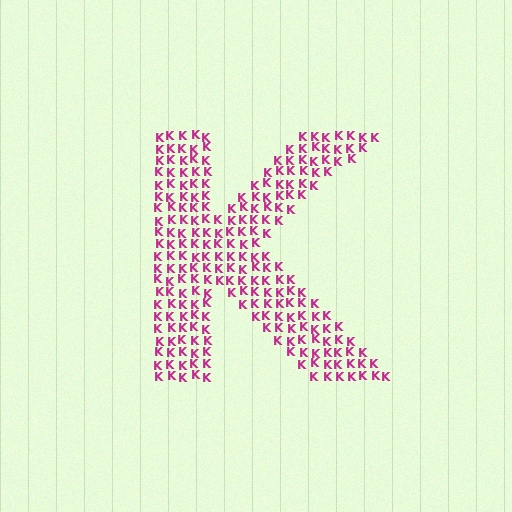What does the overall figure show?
The overall figure shows the letter K.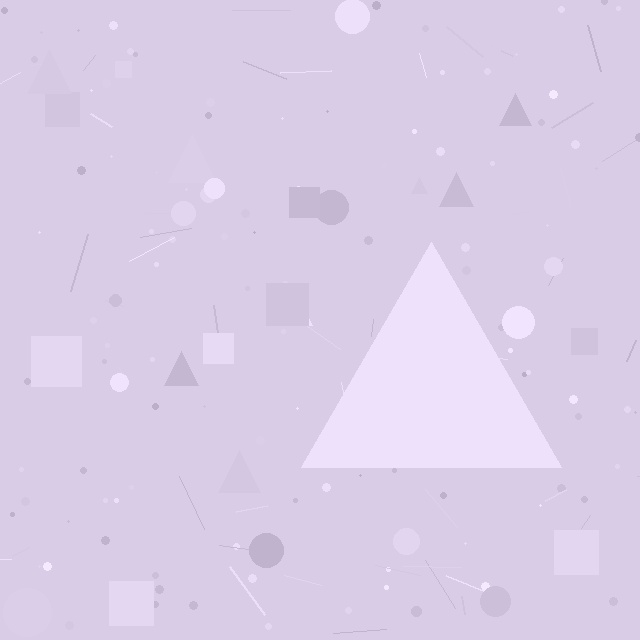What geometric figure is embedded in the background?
A triangle is embedded in the background.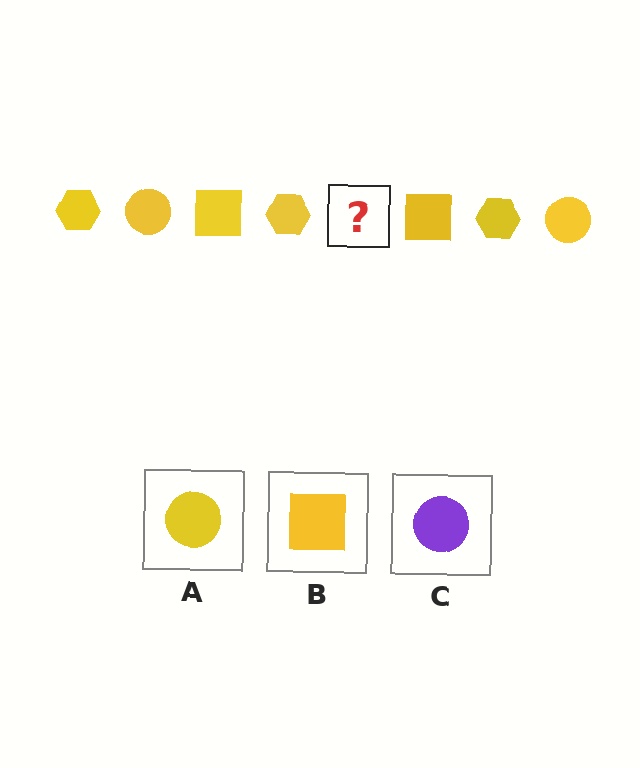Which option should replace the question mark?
Option A.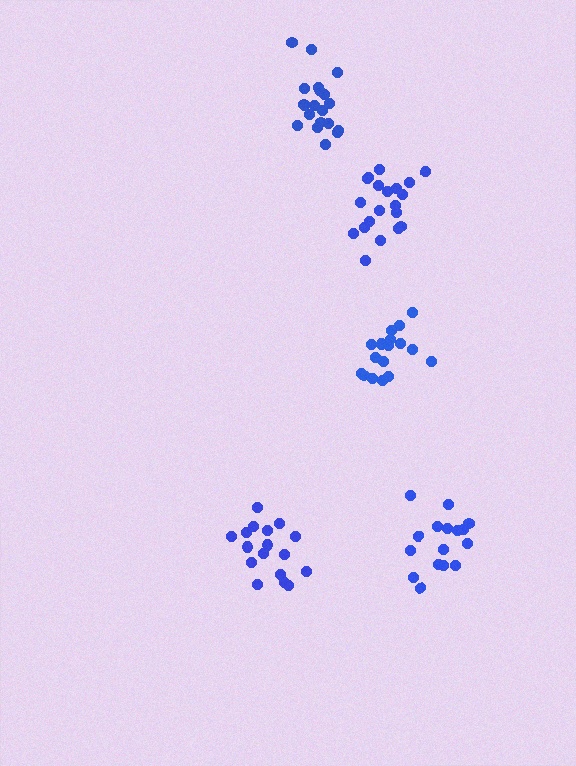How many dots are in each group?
Group 1: 16 dots, Group 2: 17 dots, Group 3: 20 dots, Group 4: 20 dots, Group 5: 17 dots (90 total).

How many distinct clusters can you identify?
There are 5 distinct clusters.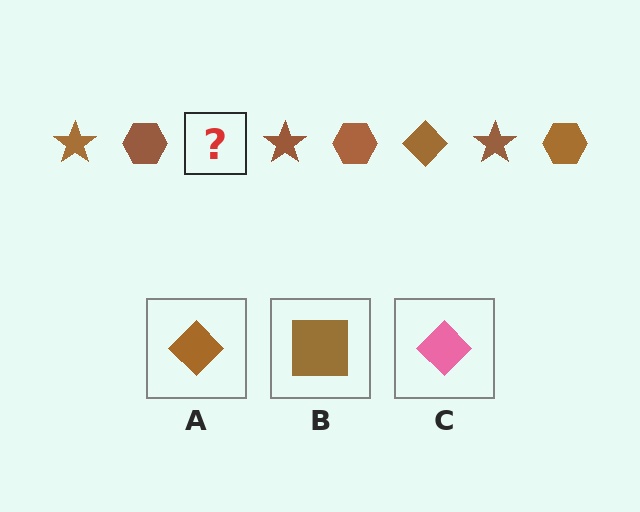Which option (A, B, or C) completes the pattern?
A.